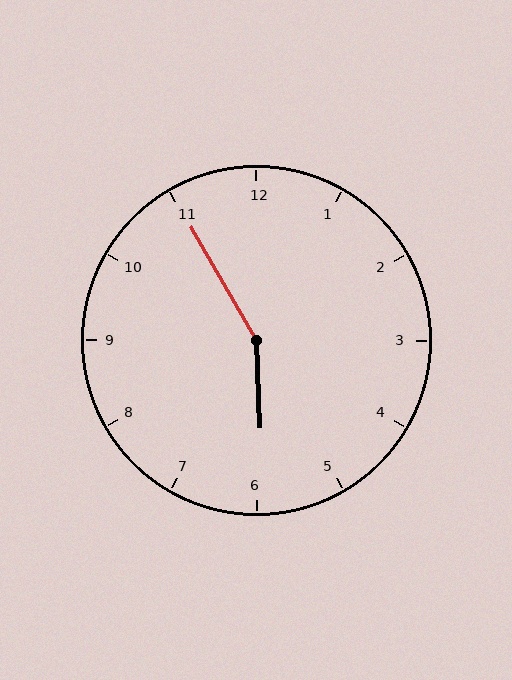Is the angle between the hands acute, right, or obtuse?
It is obtuse.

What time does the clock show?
5:55.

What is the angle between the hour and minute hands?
Approximately 152 degrees.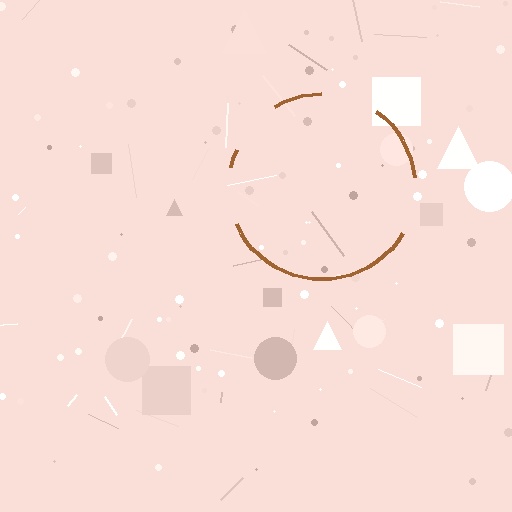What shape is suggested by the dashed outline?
The dashed outline suggests a circle.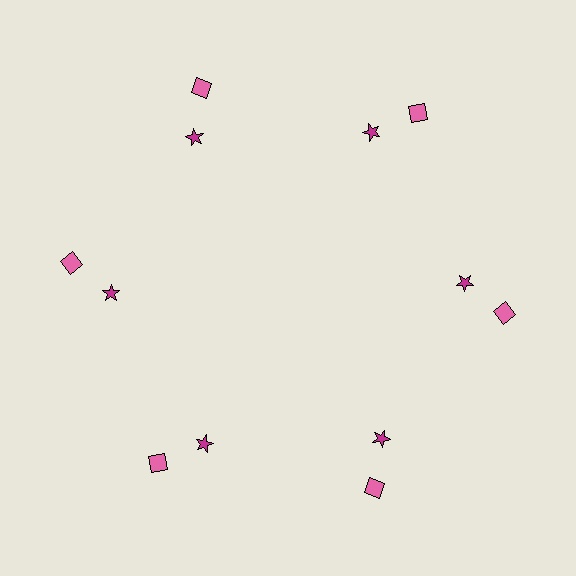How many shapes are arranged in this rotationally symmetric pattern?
There are 12 shapes, arranged in 6 groups of 2.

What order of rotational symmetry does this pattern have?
This pattern has 6-fold rotational symmetry.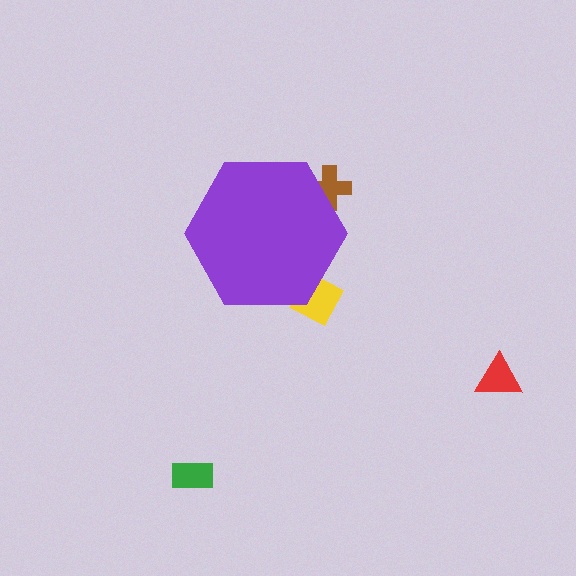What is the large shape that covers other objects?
A purple hexagon.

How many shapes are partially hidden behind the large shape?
2 shapes are partially hidden.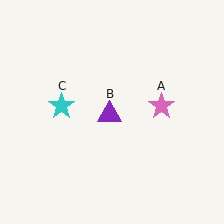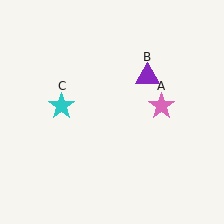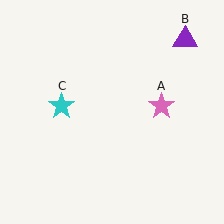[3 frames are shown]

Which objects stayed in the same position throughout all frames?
Pink star (object A) and cyan star (object C) remained stationary.